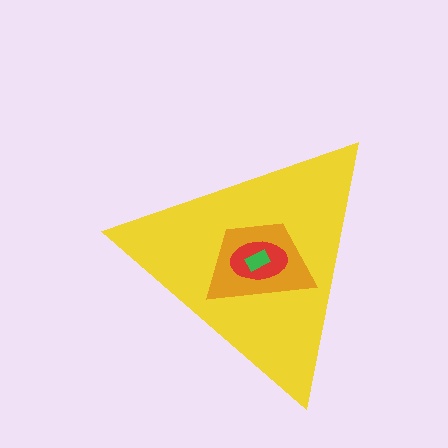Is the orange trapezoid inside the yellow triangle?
Yes.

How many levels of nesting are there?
4.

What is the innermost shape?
The green rectangle.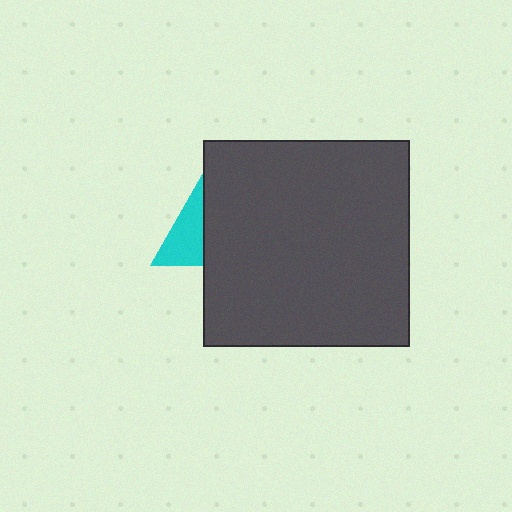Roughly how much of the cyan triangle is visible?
About half of it is visible (roughly 51%).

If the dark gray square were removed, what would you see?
You would see the complete cyan triangle.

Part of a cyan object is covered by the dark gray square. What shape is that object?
It is a triangle.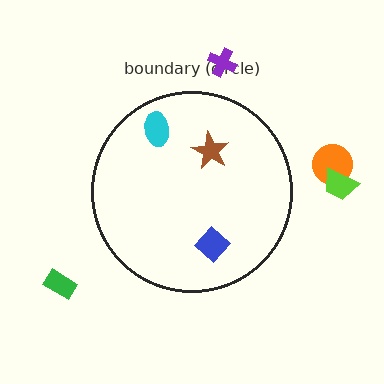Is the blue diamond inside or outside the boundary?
Inside.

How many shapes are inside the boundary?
3 inside, 4 outside.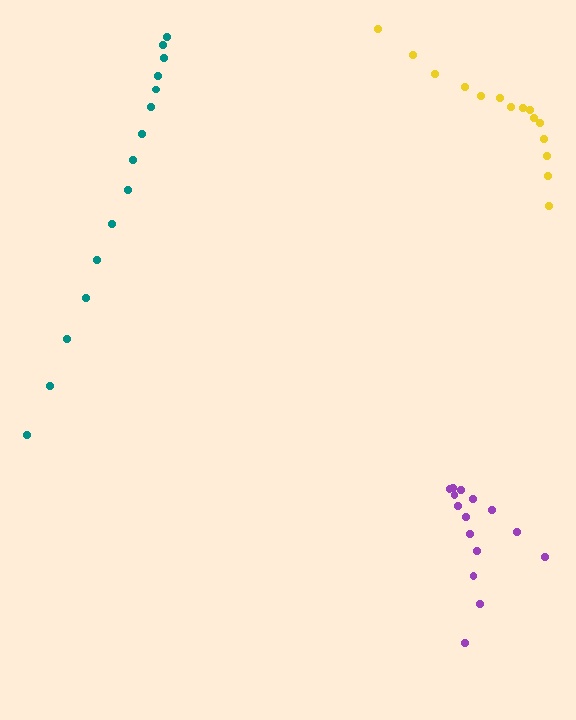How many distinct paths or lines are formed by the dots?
There are 3 distinct paths.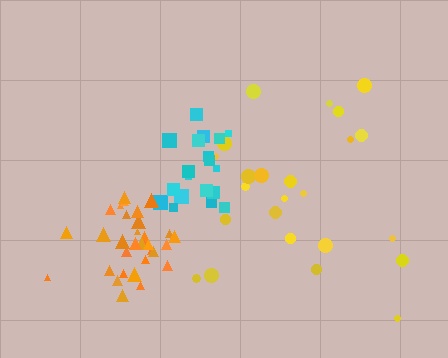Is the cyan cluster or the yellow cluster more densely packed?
Cyan.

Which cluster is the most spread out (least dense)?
Yellow.